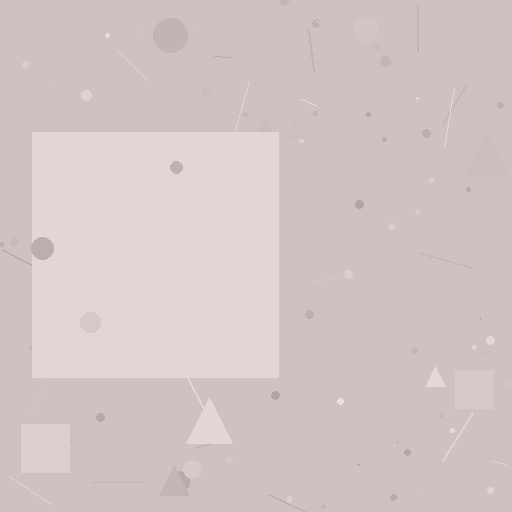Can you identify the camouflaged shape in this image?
The camouflaged shape is a square.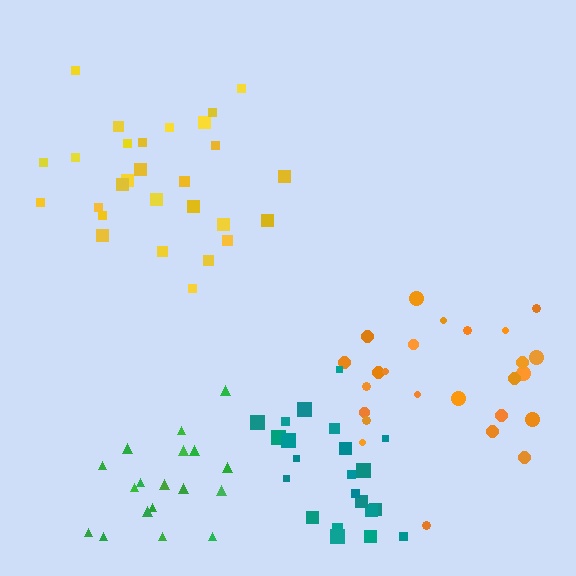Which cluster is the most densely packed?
Teal.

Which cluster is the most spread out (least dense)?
Yellow.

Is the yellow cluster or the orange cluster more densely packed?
Orange.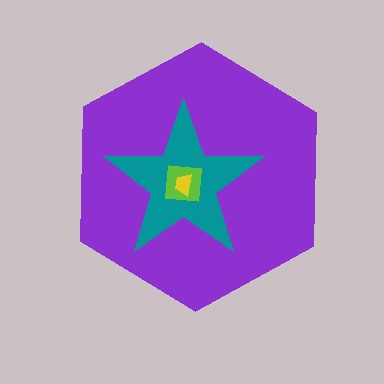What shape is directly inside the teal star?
The lime square.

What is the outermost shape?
The purple hexagon.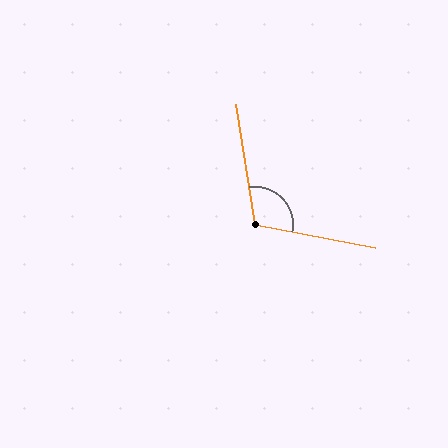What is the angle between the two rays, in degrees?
Approximately 110 degrees.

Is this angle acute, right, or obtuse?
It is obtuse.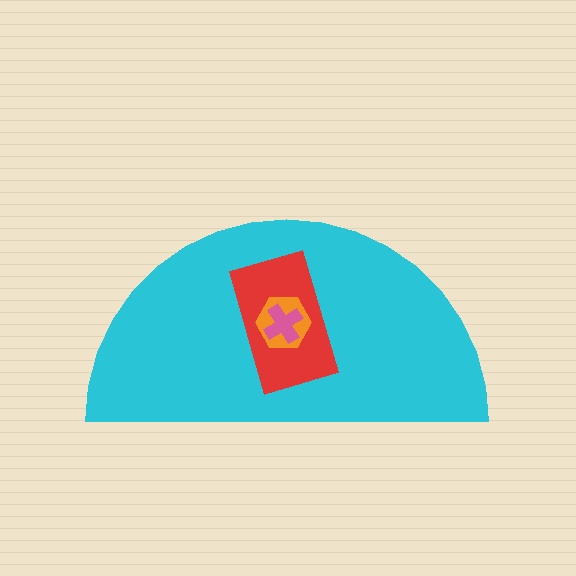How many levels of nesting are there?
4.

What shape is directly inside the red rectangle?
The orange hexagon.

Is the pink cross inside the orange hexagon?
Yes.